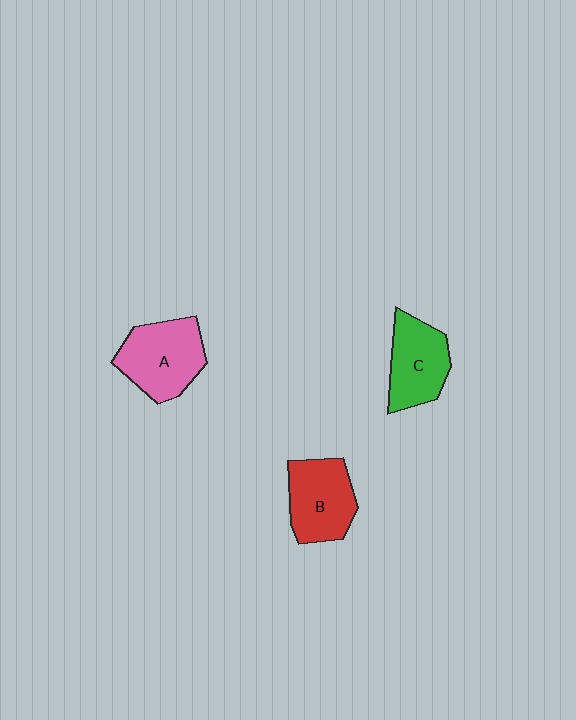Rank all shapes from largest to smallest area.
From largest to smallest: A (pink), B (red), C (green).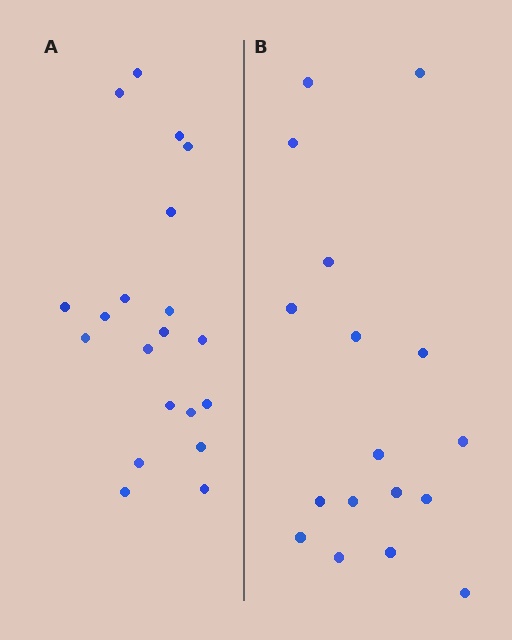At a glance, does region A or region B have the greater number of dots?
Region A (the left region) has more dots.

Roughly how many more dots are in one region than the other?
Region A has just a few more — roughly 2 or 3 more dots than region B.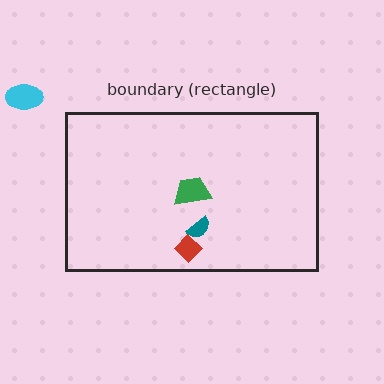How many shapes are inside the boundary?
3 inside, 1 outside.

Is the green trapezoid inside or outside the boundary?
Inside.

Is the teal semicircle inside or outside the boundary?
Inside.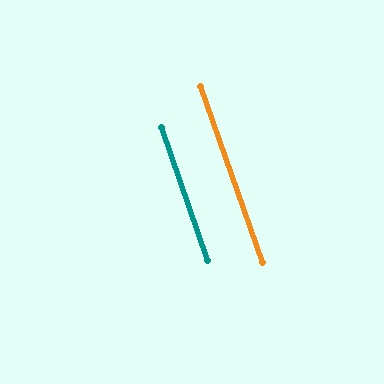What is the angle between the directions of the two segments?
Approximately 0 degrees.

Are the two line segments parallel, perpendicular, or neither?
Parallel — their directions differ by only 0.4°.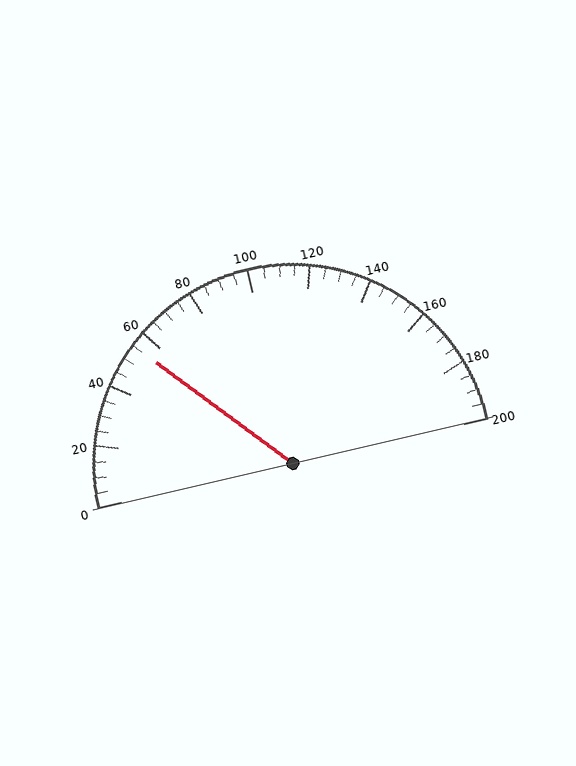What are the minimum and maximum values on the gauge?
The gauge ranges from 0 to 200.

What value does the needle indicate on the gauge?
The needle indicates approximately 55.